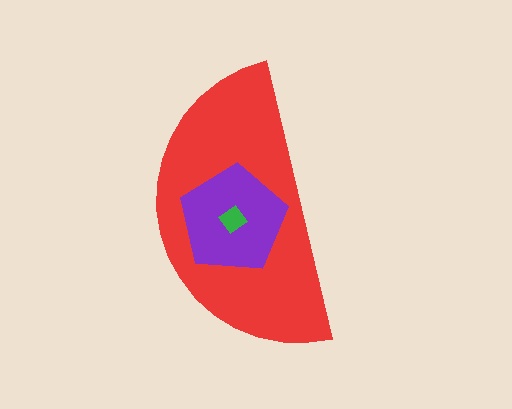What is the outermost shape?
The red semicircle.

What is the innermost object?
The green diamond.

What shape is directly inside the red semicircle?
The purple pentagon.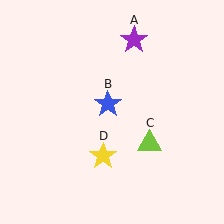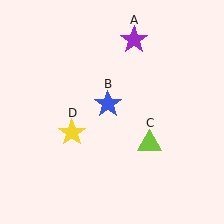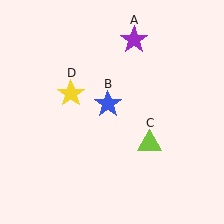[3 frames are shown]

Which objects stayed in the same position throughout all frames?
Purple star (object A) and blue star (object B) and lime triangle (object C) remained stationary.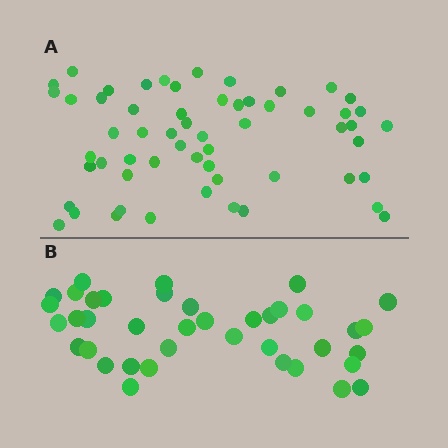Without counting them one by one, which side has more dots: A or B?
Region A (the top region) has more dots.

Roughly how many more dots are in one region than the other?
Region A has approximately 20 more dots than region B.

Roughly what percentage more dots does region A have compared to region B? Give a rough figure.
About 50% more.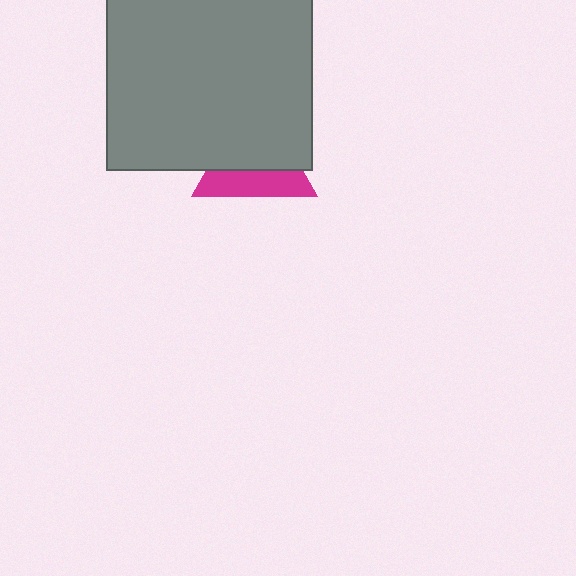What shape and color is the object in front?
The object in front is a gray square.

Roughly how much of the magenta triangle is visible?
A small part of it is visible (roughly 41%).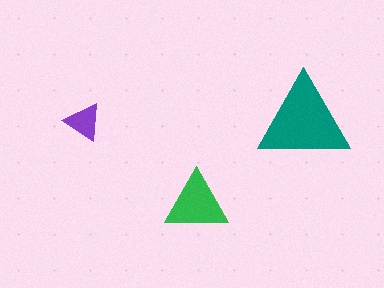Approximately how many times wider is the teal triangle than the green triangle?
About 1.5 times wider.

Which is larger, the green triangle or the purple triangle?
The green one.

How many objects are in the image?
There are 3 objects in the image.